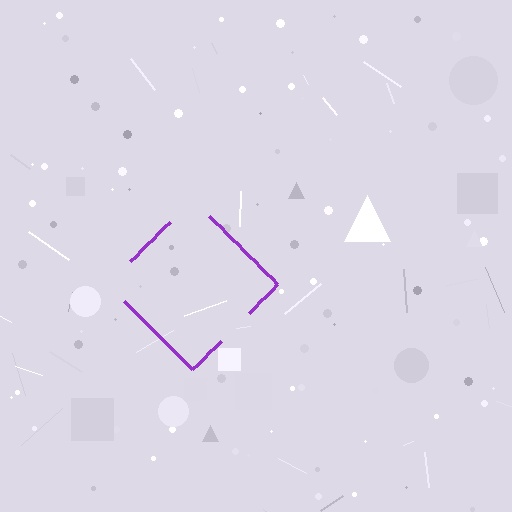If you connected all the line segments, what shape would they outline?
They would outline a diamond.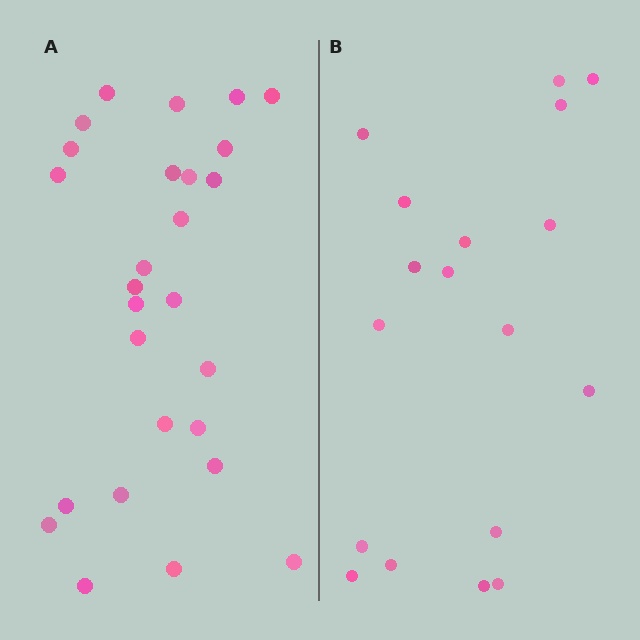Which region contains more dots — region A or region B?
Region A (the left region) has more dots.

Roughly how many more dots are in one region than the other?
Region A has roughly 8 or so more dots than region B.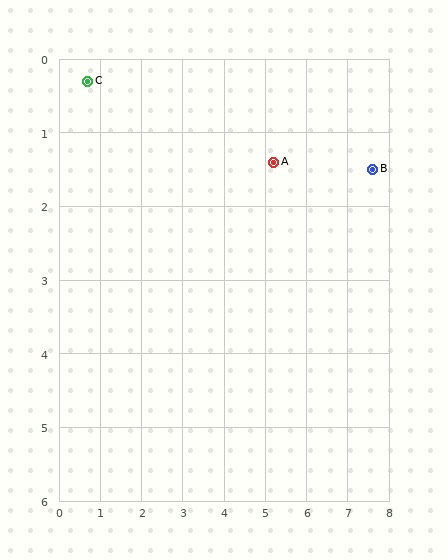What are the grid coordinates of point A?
Point A is at approximately (5.2, 1.4).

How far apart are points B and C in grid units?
Points B and C are about 7.0 grid units apart.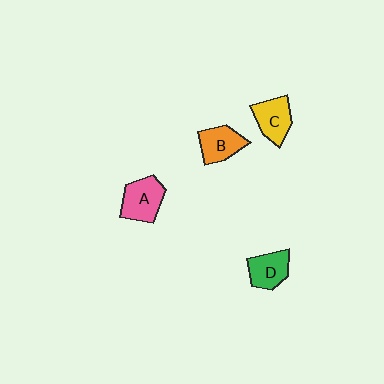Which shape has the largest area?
Shape A (pink).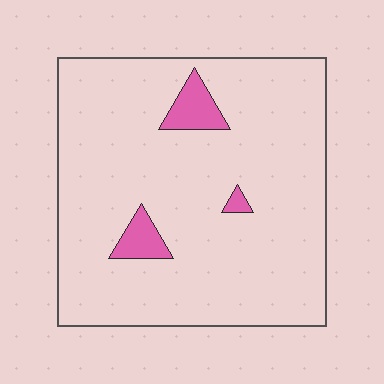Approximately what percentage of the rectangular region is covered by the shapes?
Approximately 5%.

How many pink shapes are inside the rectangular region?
3.